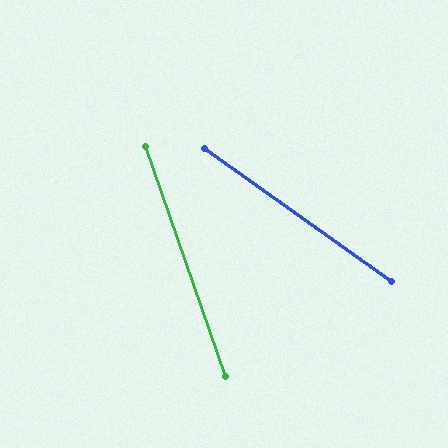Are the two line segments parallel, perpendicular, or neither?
Neither parallel nor perpendicular — they differ by about 35°.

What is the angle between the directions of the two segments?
Approximately 35 degrees.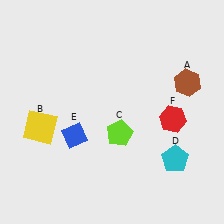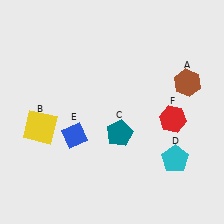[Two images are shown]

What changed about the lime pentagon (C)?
In Image 1, C is lime. In Image 2, it changed to teal.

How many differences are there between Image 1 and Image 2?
There is 1 difference between the two images.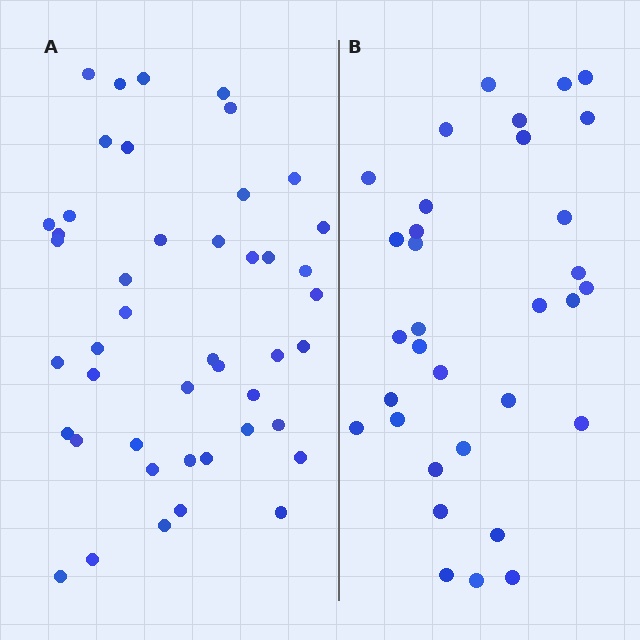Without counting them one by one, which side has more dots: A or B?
Region A (the left region) has more dots.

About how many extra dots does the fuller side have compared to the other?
Region A has roughly 12 or so more dots than region B.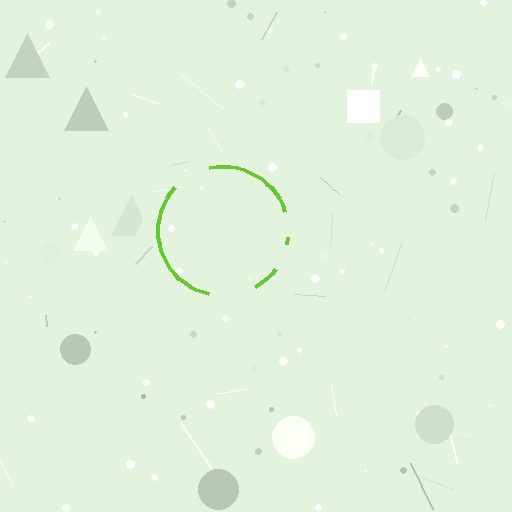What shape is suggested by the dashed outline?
The dashed outline suggests a circle.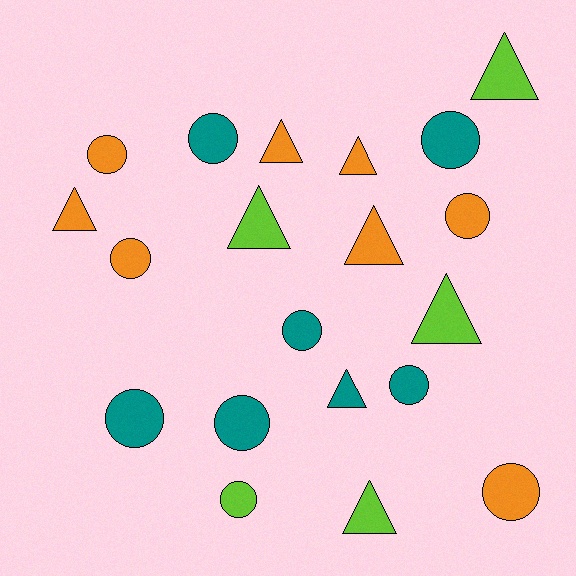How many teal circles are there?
There are 6 teal circles.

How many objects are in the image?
There are 20 objects.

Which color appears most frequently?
Orange, with 8 objects.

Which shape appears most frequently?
Circle, with 11 objects.